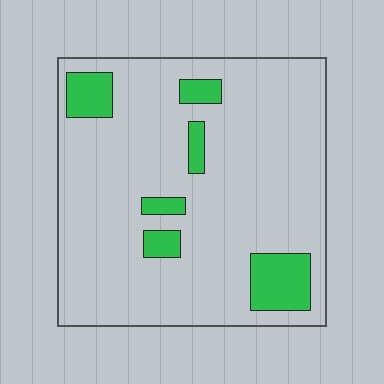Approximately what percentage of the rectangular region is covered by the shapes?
Approximately 15%.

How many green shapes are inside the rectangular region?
6.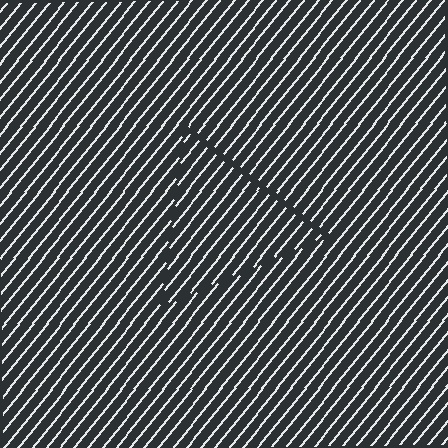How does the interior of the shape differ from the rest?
The interior of the shape contains the same grating, shifted by half a period — the contour is defined by the phase discontinuity where line-ends from the inner and outer gratings abut.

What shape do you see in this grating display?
An illusory triangle. The interior of the shape contains the same grating, shifted by half a period — the contour is defined by the phase discontinuity where line-ends from the inner and outer gratings abut.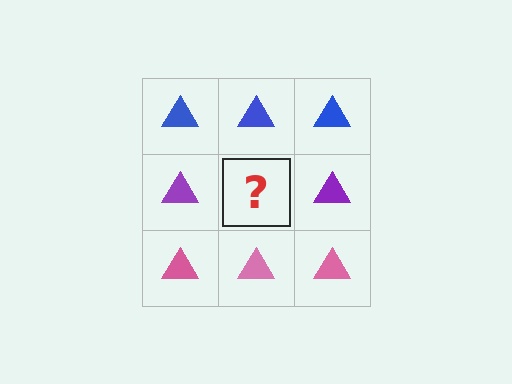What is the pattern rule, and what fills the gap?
The rule is that each row has a consistent color. The gap should be filled with a purple triangle.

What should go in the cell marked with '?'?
The missing cell should contain a purple triangle.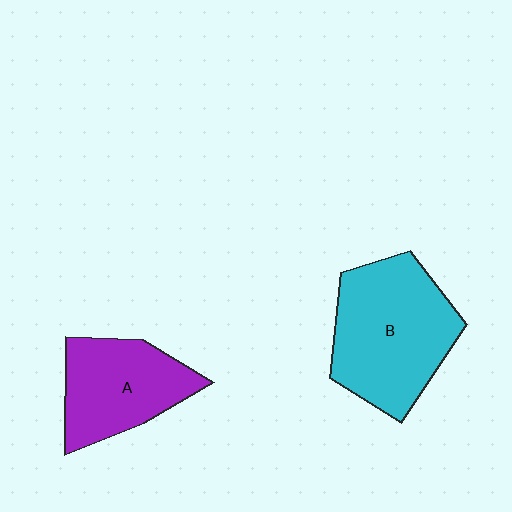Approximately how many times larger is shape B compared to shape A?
Approximately 1.4 times.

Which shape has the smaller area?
Shape A (purple).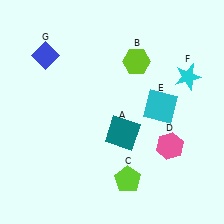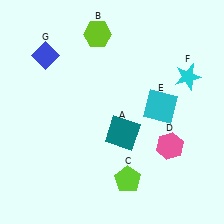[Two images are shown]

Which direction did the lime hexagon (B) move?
The lime hexagon (B) moved left.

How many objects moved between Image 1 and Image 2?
1 object moved between the two images.